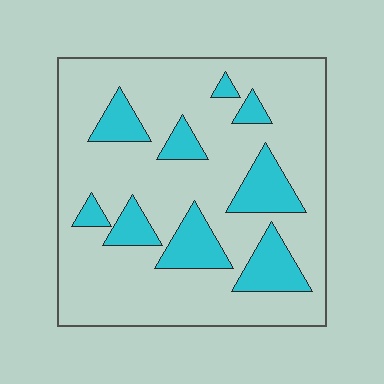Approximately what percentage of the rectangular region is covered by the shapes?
Approximately 20%.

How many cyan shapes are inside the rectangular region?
9.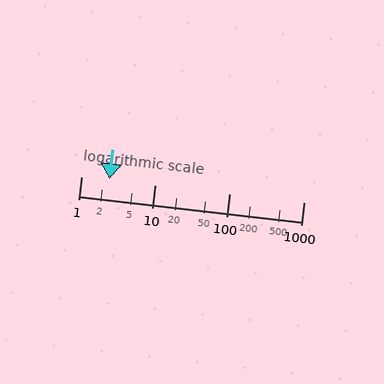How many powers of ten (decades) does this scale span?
The scale spans 3 decades, from 1 to 1000.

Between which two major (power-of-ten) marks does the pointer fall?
The pointer is between 1 and 10.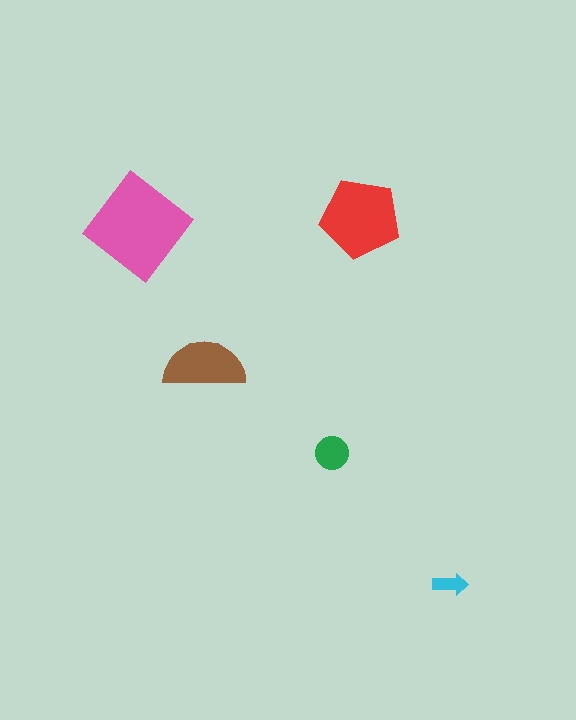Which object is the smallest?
The cyan arrow.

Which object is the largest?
The pink diamond.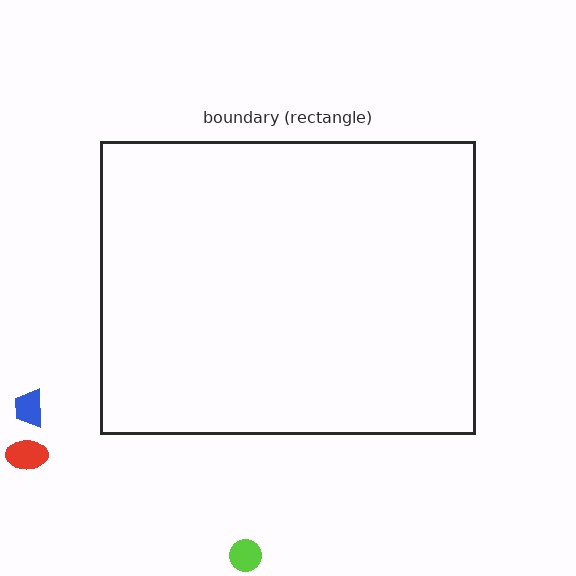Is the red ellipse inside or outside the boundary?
Outside.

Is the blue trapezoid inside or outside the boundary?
Outside.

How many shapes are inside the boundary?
0 inside, 3 outside.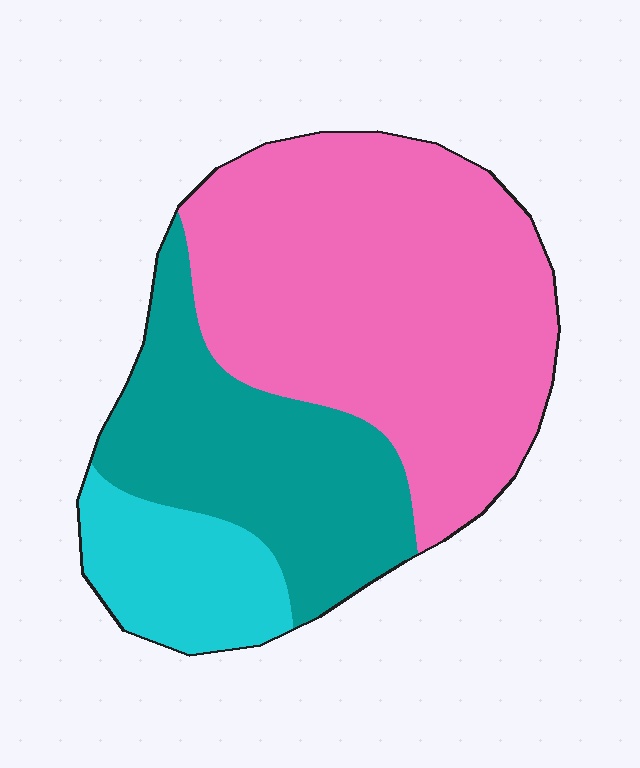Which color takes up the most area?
Pink, at roughly 55%.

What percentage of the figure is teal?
Teal covers 30% of the figure.